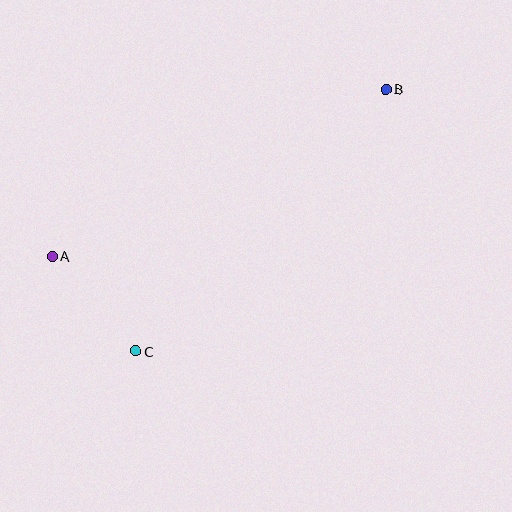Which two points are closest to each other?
Points A and C are closest to each other.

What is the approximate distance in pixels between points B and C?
The distance between B and C is approximately 362 pixels.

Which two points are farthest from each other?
Points A and B are farthest from each other.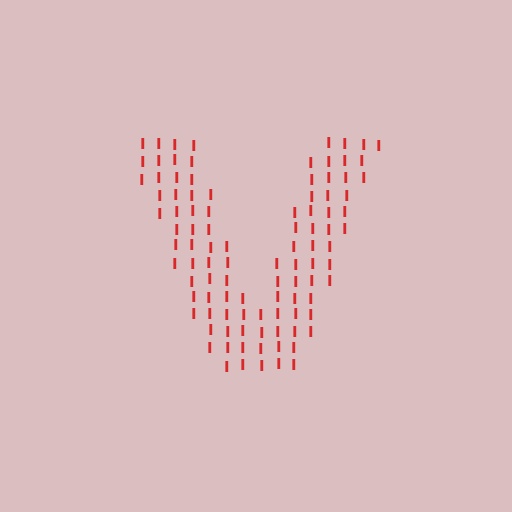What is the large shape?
The large shape is the letter V.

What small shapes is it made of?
It is made of small letter I's.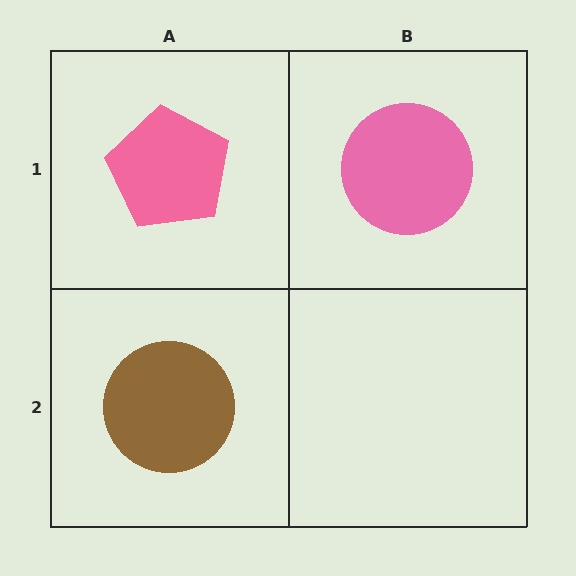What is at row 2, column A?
A brown circle.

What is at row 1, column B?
A pink circle.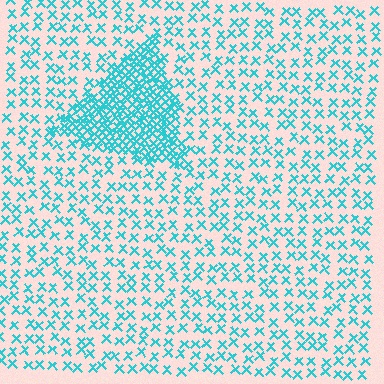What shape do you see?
I see a triangle.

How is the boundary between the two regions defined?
The boundary is defined by a change in element density (approximately 3.1x ratio). All elements are the same color, size, and shape.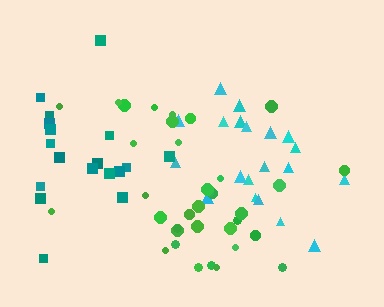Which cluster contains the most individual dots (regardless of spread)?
Green (35).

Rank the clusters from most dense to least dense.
cyan, green, teal.